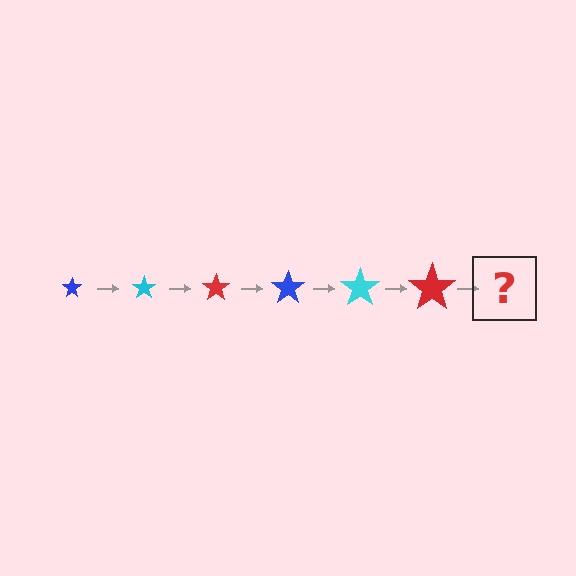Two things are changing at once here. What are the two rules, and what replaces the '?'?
The two rules are that the star grows larger each step and the color cycles through blue, cyan, and red. The '?' should be a blue star, larger than the previous one.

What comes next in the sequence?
The next element should be a blue star, larger than the previous one.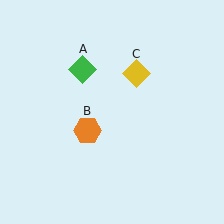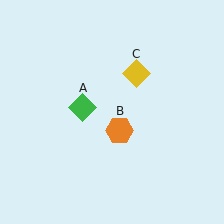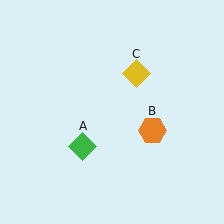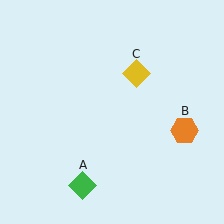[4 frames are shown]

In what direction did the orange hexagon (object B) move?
The orange hexagon (object B) moved right.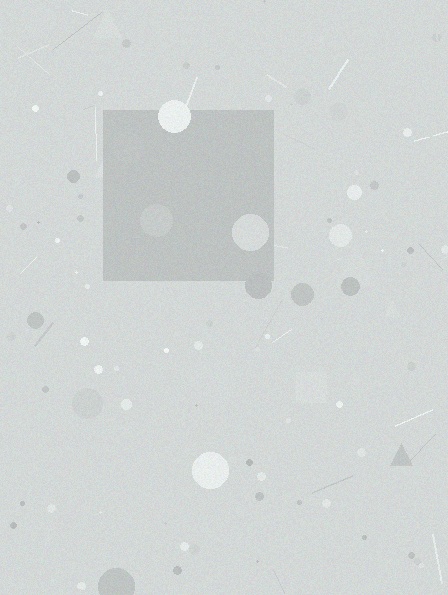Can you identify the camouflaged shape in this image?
The camouflaged shape is a square.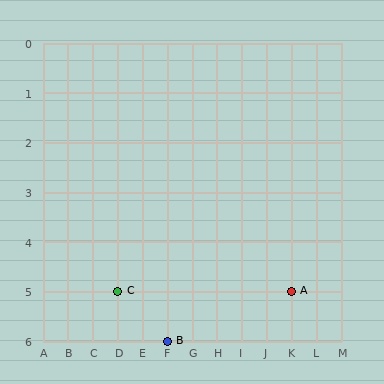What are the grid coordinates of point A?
Point A is at grid coordinates (K, 5).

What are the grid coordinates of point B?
Point B is at grid coordinates (F, 6).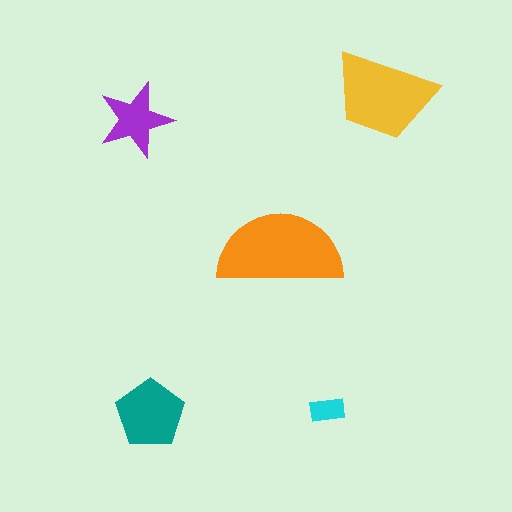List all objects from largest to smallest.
The orange semicircle, the yellow trapezoid, the teal pentagon, the purple star, the cyan rectangle.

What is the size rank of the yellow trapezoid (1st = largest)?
2nd.